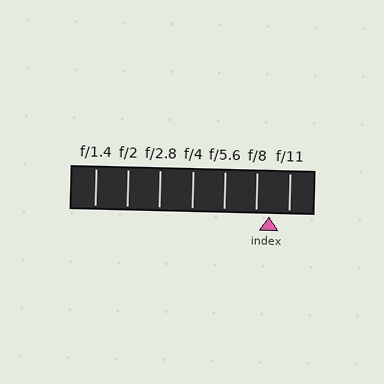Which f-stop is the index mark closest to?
The index mark is closest to f/8.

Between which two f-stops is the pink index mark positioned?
The index mark is between f/8 and f/11.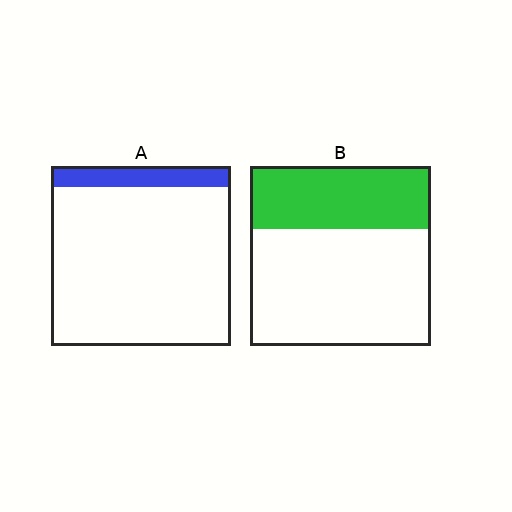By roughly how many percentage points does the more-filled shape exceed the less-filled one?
By roughly 25 percentage points (B over A).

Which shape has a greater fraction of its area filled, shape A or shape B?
Shape B.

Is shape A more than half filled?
No.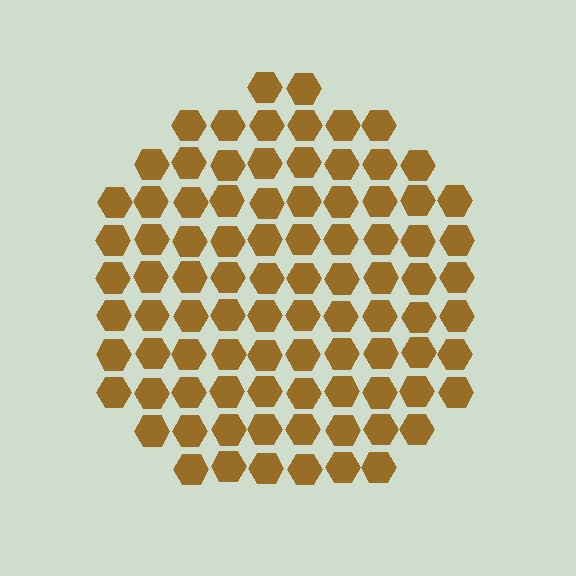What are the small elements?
The small elements are hexagons.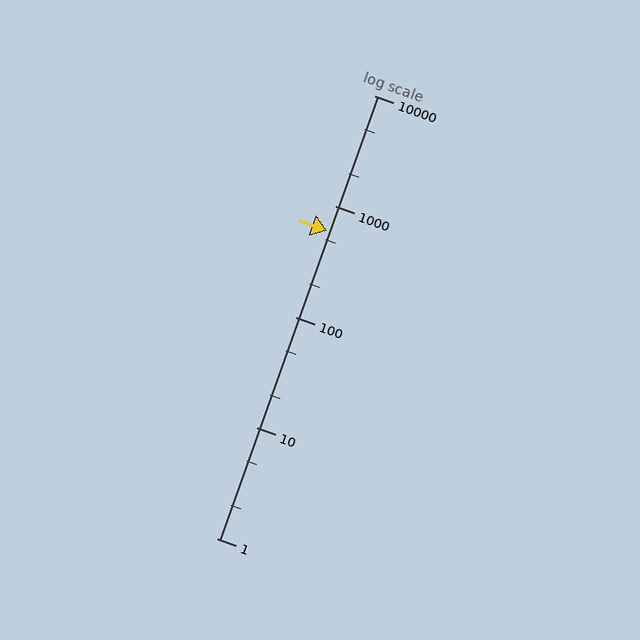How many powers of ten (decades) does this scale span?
The scale spans 4 decades, from 1 to 10000.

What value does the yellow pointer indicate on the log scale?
The pointer indicates approximately 600.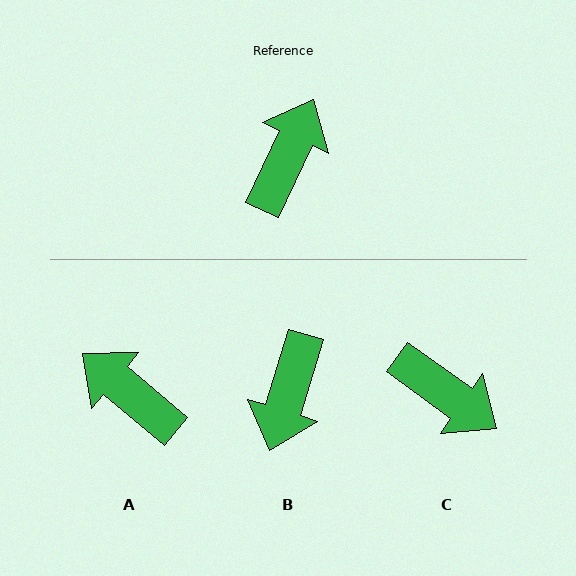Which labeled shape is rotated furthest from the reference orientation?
B, about 172 degrees away.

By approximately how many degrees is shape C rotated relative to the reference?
Approximately 101 degrees clockwise.